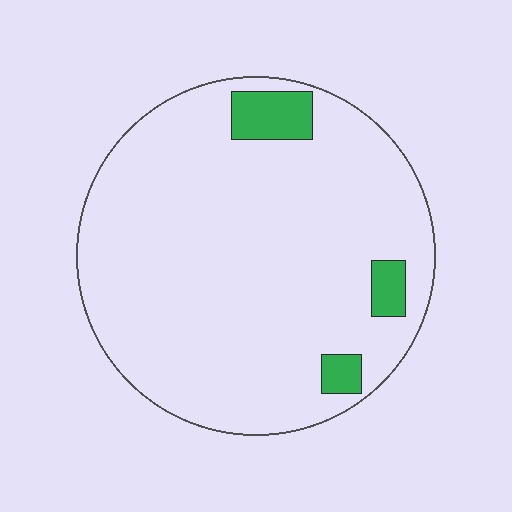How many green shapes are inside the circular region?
3.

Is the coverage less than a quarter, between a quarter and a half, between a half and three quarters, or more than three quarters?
Less than a quarter.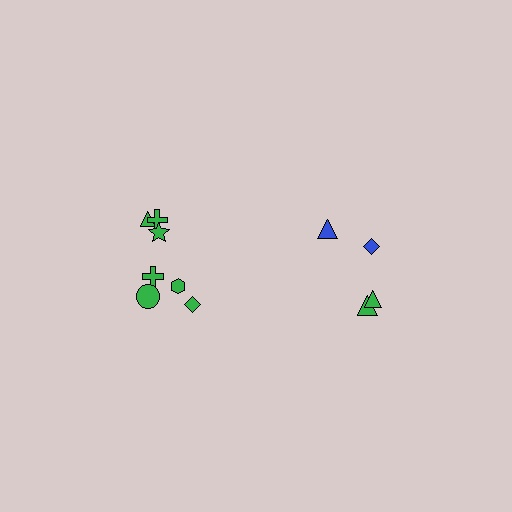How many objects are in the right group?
There are 4 objects.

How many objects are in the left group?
There are 7 objects.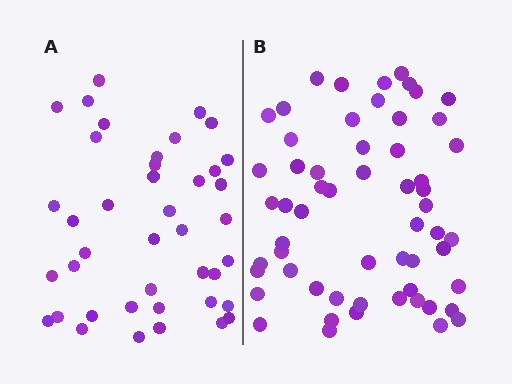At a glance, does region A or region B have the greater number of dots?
Region B (the right region) has more dots.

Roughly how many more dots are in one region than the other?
Region B has approximately 15 more dots than region A.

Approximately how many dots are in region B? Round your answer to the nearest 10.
About 60 dots. (The exact count is 58, which rounds to 60.)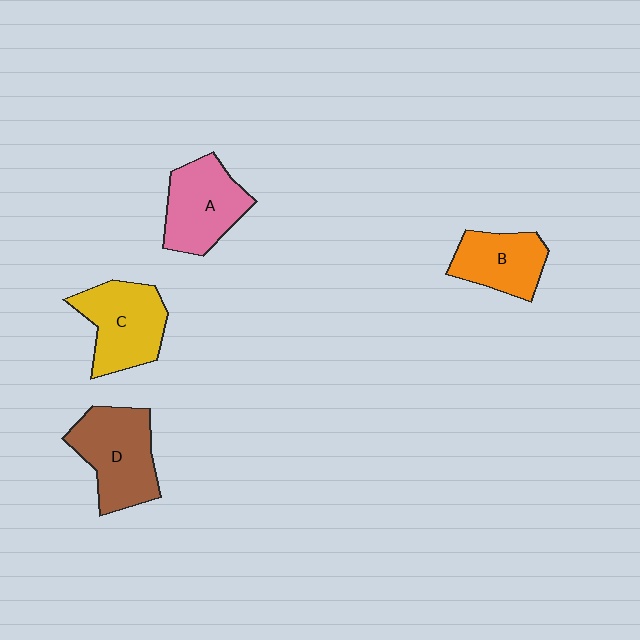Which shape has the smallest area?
Shape B (orange).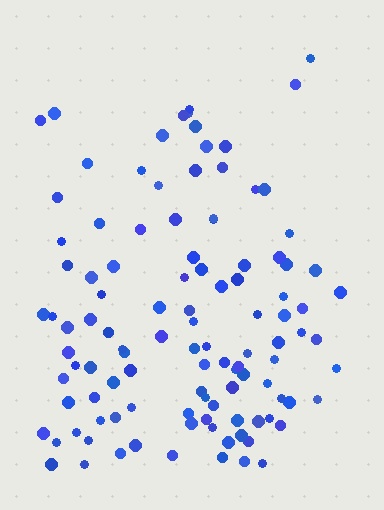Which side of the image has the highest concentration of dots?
The bottom.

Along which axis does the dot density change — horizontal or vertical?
Vertical.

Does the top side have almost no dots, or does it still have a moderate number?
Still a moderate number, just noticeably fewer than the bottom.